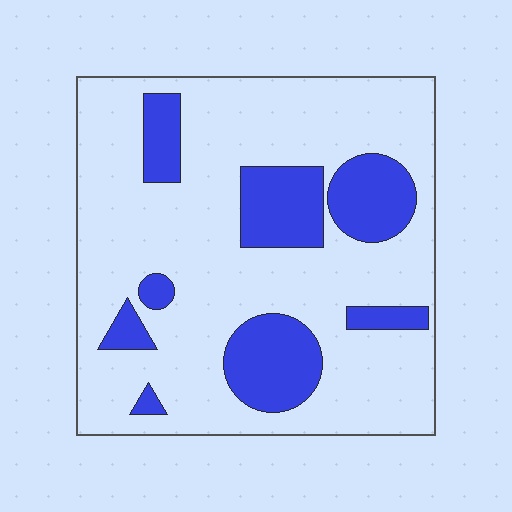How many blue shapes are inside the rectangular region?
8.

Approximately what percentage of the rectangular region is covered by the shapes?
Approximately 25%.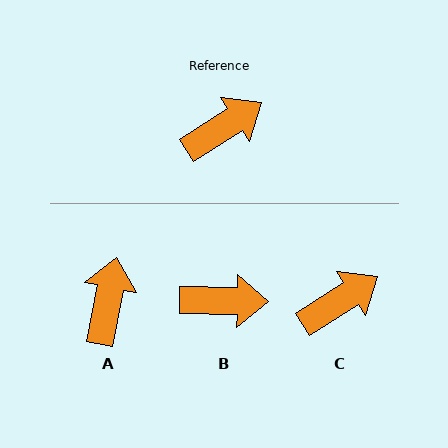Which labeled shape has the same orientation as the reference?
C.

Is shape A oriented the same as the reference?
No, it is off by about 46 degrees.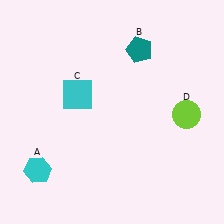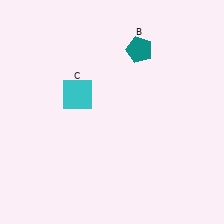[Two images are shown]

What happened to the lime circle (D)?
The lime circle (D) was removed in Image 2. It was in the bottom-right area of Image 1.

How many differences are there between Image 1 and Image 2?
There are 2 differences between the two images.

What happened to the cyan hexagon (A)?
The cyan hexagon (A) was removed in Image 2. It was in the bottom-left area of Image 1.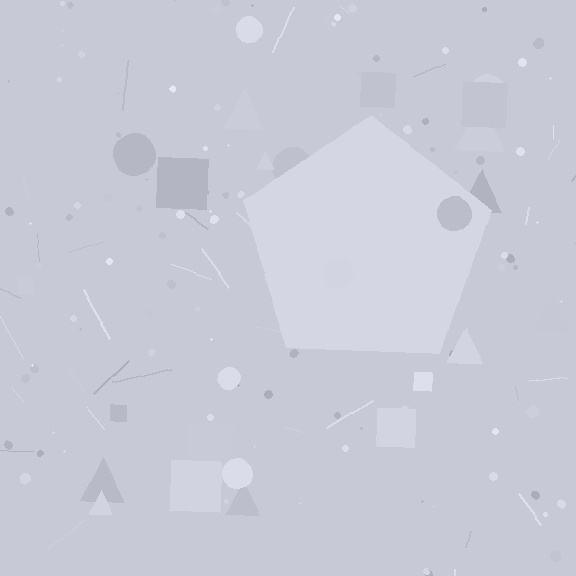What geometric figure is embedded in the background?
A pentagon is embedded in the background.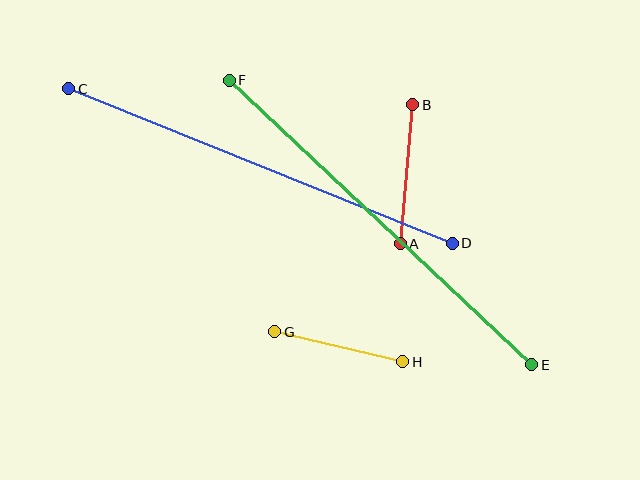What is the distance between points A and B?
The distance is approximately 140 pixels.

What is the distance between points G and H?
The distance is approximately 132 pixels.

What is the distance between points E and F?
The distance is approximately 415 pixels.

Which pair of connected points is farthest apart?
Points E and F are farthest apart.